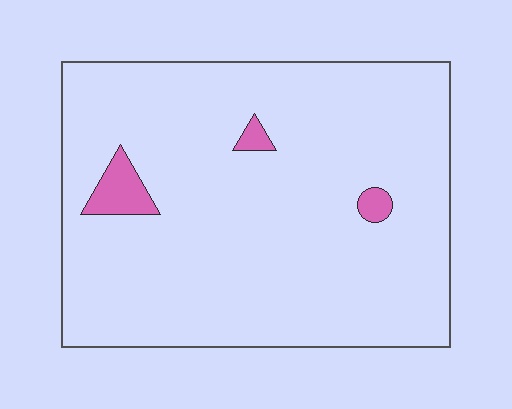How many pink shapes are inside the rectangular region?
3.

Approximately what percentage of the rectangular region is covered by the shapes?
Approximately 5%.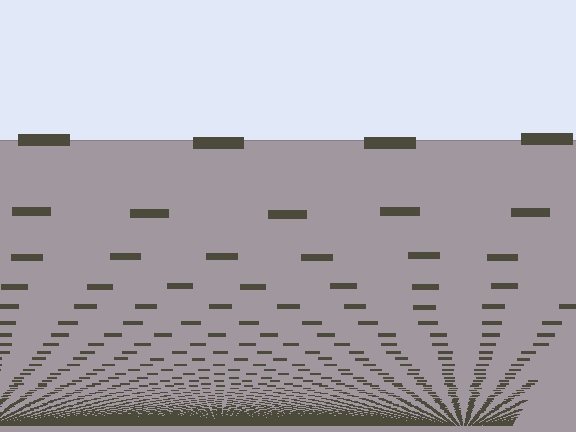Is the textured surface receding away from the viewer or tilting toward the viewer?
The surface appears to tilt toward the viewer. Texture elements get larger and sparser toward the top.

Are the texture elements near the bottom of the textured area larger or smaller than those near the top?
Smaller. The gradient is inverted — elements near the bottom are smaller and denser.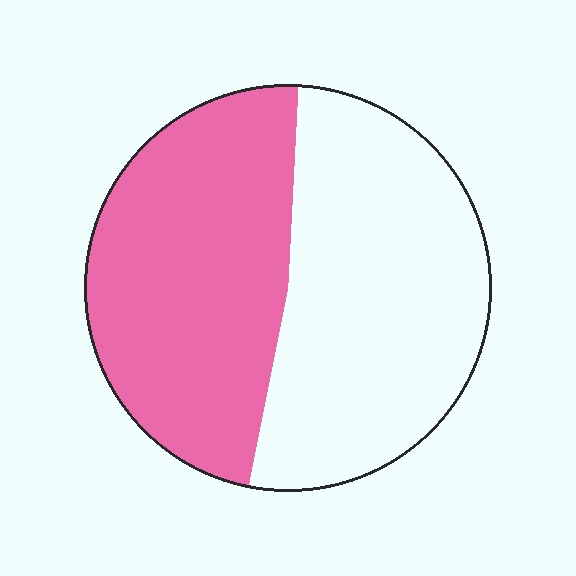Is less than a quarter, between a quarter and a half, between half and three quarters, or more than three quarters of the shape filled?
Between a quarter and a half.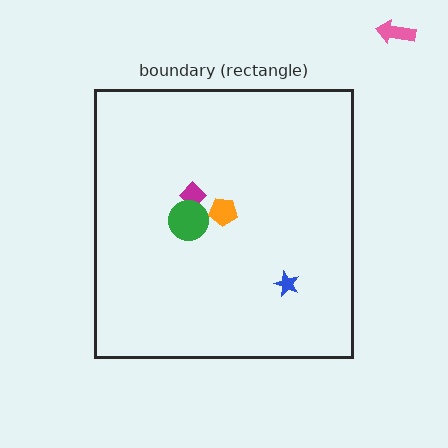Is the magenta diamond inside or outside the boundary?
Inside.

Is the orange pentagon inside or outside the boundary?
Inside.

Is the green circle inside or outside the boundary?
Inside.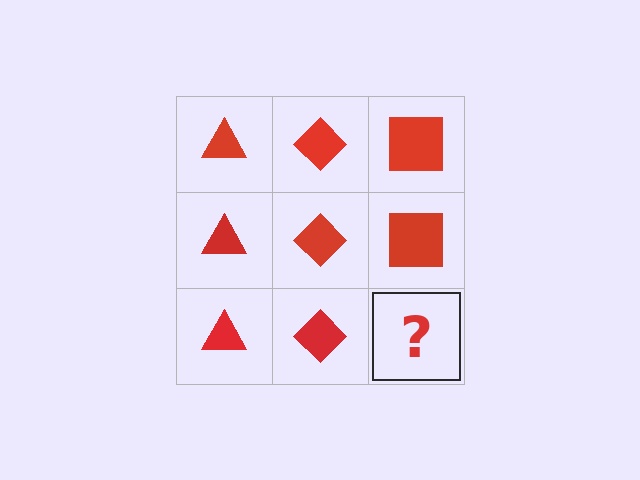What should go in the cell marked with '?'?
The missing cell should contain a red square.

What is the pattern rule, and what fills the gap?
The rule is that each column has a consistent shape. The gap should be filled with a red square.